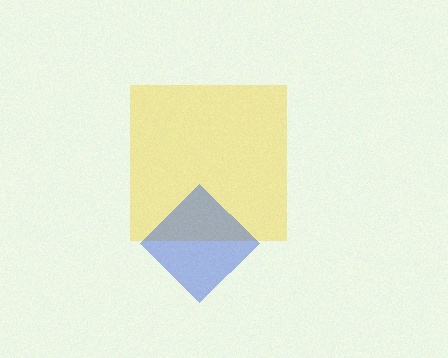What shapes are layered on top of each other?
The layered shapes are: a yellow square, a blue diamond.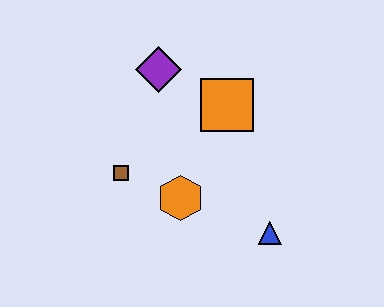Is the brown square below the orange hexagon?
No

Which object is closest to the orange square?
The purple diamond is closest to the orange square.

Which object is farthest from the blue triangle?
The purple diamond is farthest from the blue triangle.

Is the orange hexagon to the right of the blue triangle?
No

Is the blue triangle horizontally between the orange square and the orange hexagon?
No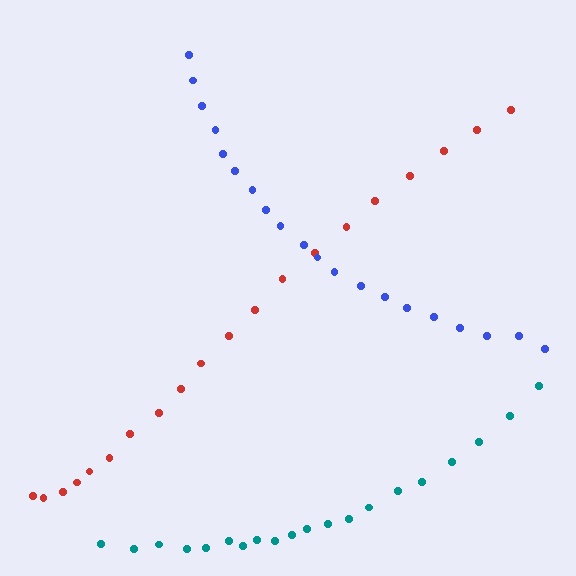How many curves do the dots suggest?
There are 3 distinct paths.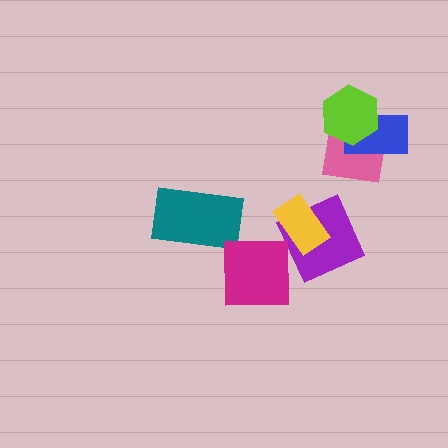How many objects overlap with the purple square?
1 object overlaps with the purple square.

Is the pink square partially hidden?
Yes, it is partially covered by another shape.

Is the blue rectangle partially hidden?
Yes, it is partially covered by another shape.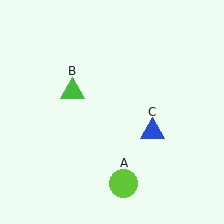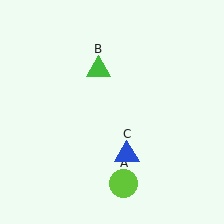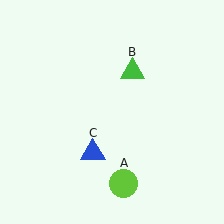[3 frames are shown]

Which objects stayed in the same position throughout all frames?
Lime circle (object A) remained stationary.